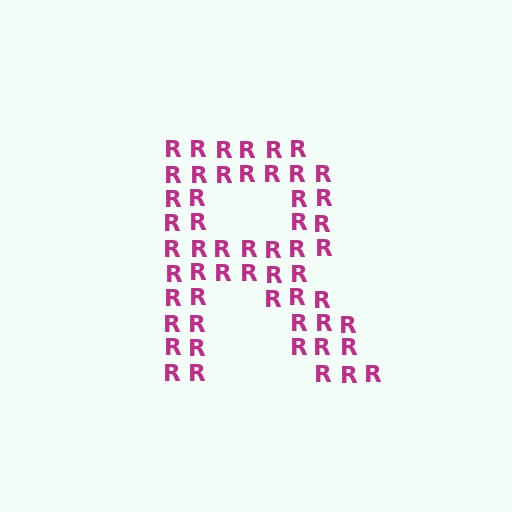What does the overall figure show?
The overall figure shows the letter R.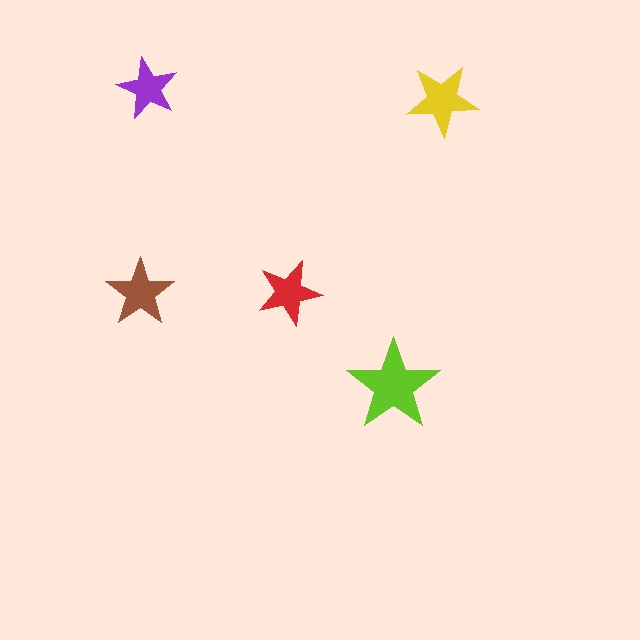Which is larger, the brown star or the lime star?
The lime one.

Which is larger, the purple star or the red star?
The red one.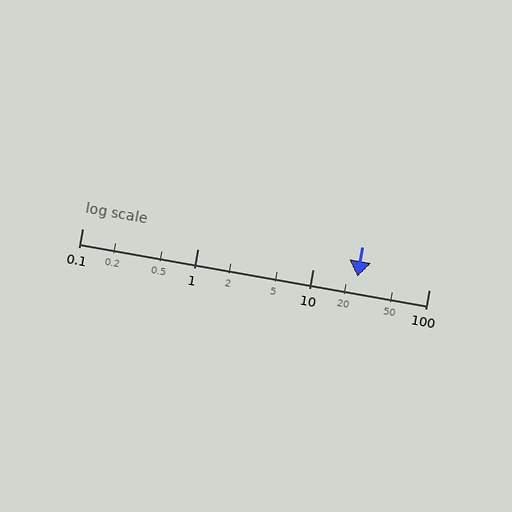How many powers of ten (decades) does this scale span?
The scale spans 3 decades, from 0.1 to 100.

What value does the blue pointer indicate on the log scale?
The pointer indicates approximately 24.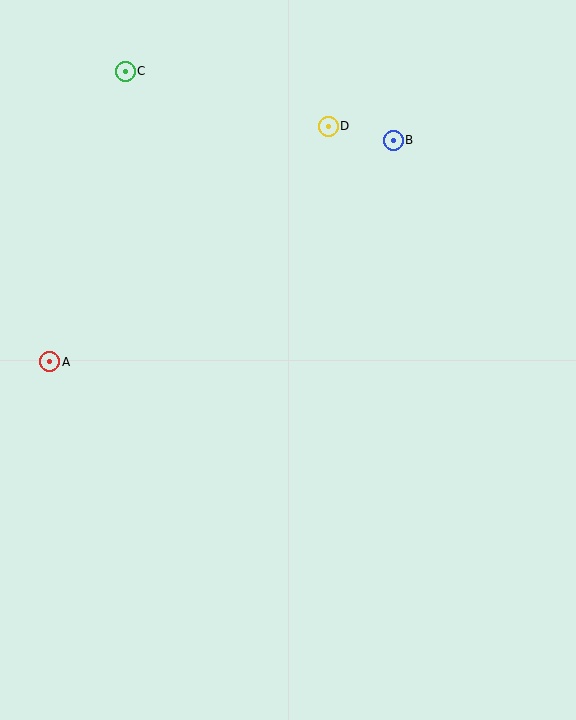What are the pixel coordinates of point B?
Point B is at (393, 140).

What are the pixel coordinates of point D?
Point D is at (328, 126).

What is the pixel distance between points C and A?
The distance between C and A is 300 pixels.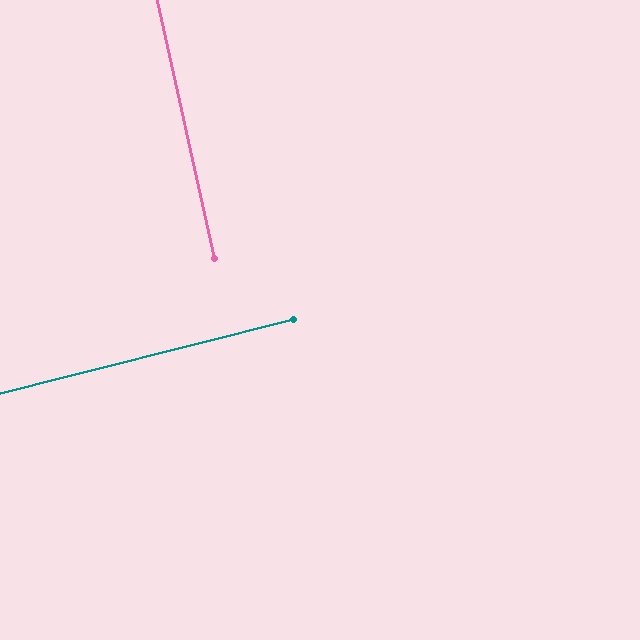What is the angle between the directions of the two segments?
Approximately 88 degrees.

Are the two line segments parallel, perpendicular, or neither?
Perpendicular — they meet at approximately 88°.